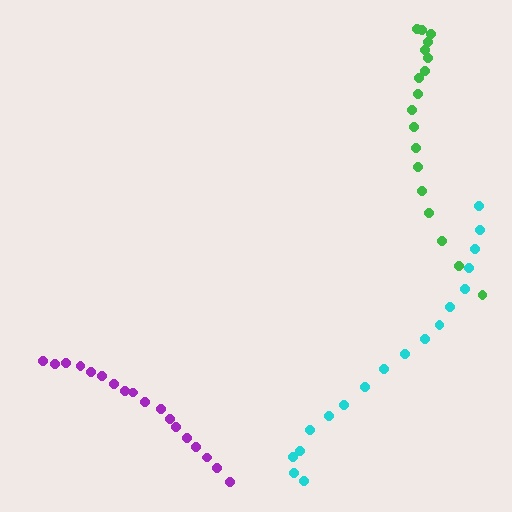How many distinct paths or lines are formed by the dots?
There are 3 distinct paths.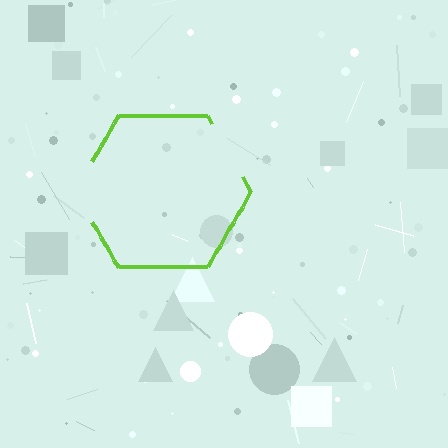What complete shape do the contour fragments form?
The contour fragments form a hexagon.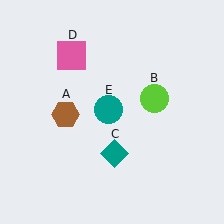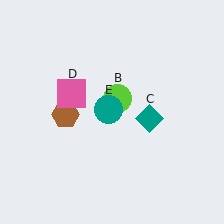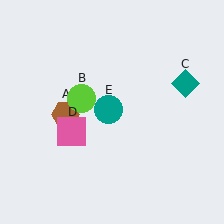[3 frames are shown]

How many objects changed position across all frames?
3 objects changed position: lime circle (object B), teal diamond (object C), pink square (object D).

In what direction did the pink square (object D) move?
The pink square (object D) moved down.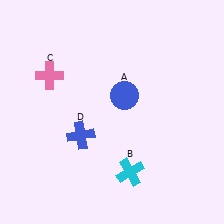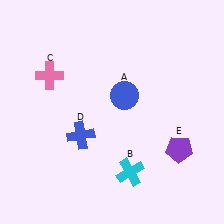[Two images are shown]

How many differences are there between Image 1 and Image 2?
There is 1 difference between the two images.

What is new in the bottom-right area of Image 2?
A purple pentagon (E) was added in the bottom-right area of Image 2.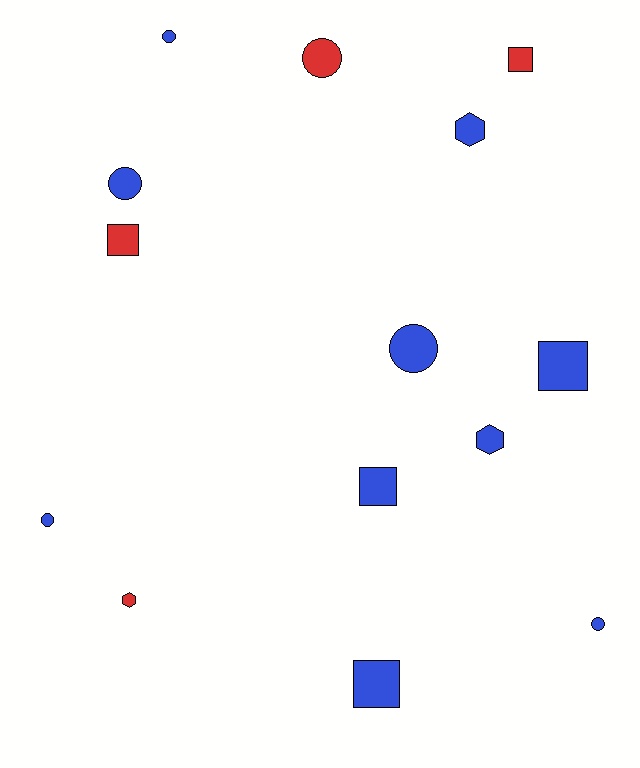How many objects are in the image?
There are 14 objects.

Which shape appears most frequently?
Circle, with 6 objects.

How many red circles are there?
There is 1 red circle.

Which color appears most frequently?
Blue, with 10 objects.